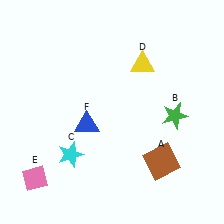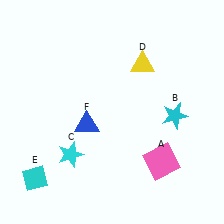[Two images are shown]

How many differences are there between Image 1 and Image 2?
There are 3 differences between the two images.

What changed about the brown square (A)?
In Image 1, A is brown. In Image 2, it changed to pink.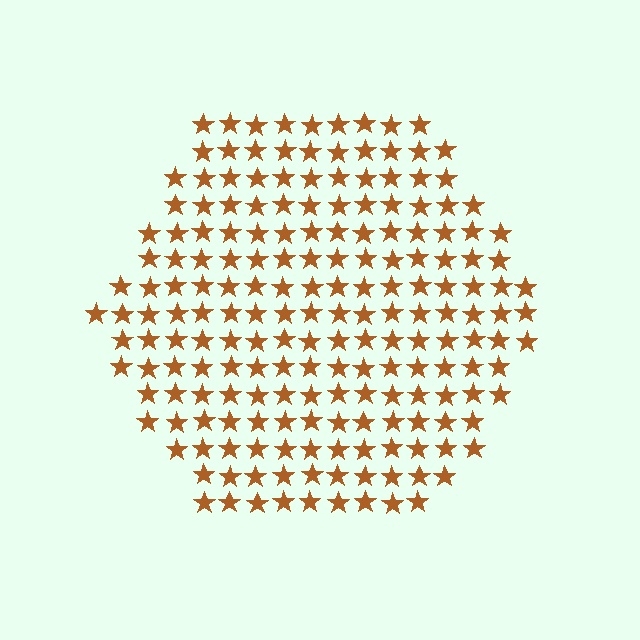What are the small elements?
The small elements are stars.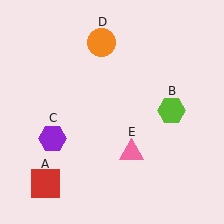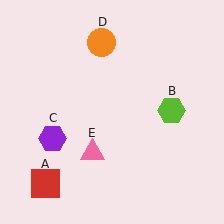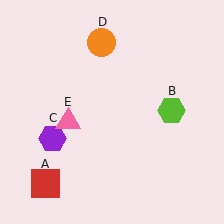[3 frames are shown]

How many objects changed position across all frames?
1 object changed position: pink triangle (object E).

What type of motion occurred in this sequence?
The pink triangle (object E) rotated clockwise around the center of the scene.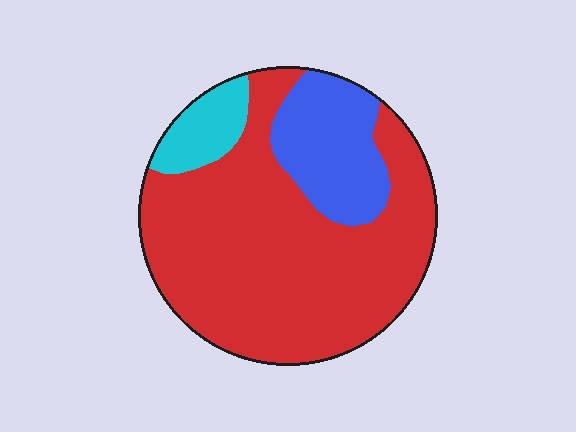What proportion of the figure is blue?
Blue takes up about one fifth (1/5) of the figure.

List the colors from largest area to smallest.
From largest to smallest: red, blue, cyan.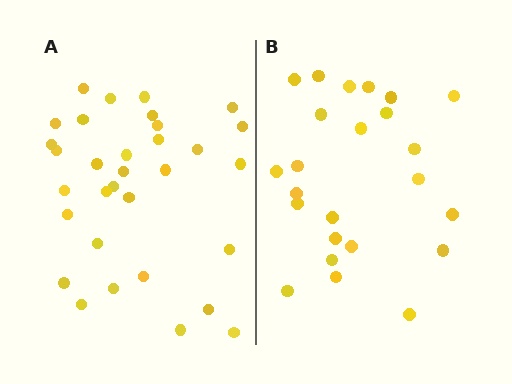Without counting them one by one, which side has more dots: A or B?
Region A (the left region) has more dots.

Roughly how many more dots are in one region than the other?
Region A has roughly 8 or so more dots than region B.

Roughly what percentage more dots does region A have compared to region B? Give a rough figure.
About 35% more.